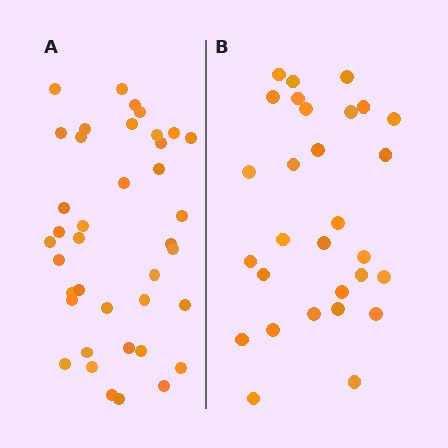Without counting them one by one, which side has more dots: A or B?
Region A (the left region) has more dots.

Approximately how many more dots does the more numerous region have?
Region A has roughly 10 or so more dots than region B.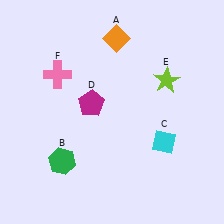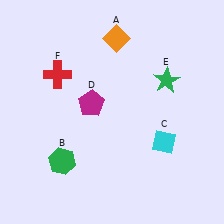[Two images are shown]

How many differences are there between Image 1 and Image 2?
There are 2 differences between the two images.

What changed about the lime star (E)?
In Image 1, E is lime. In Image 2, it changed to green.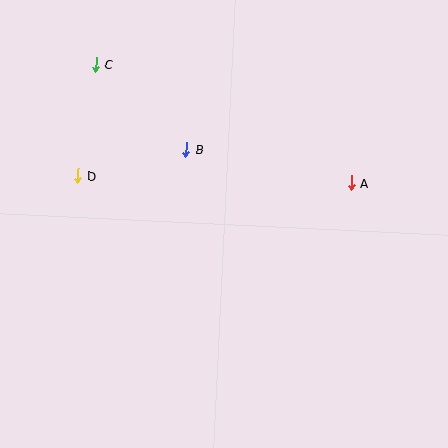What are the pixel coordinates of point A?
Point A is at (351, 183).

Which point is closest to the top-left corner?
Point C is closest to the top-left corner.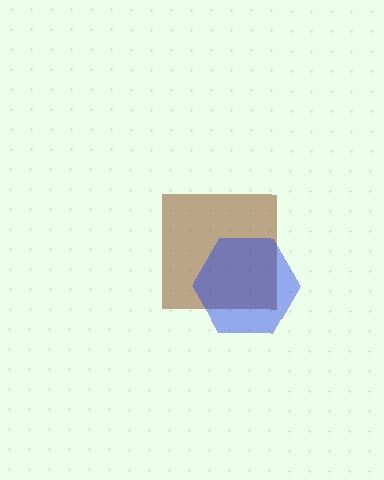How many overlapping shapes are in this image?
There are 2 overlapping shapes in the image.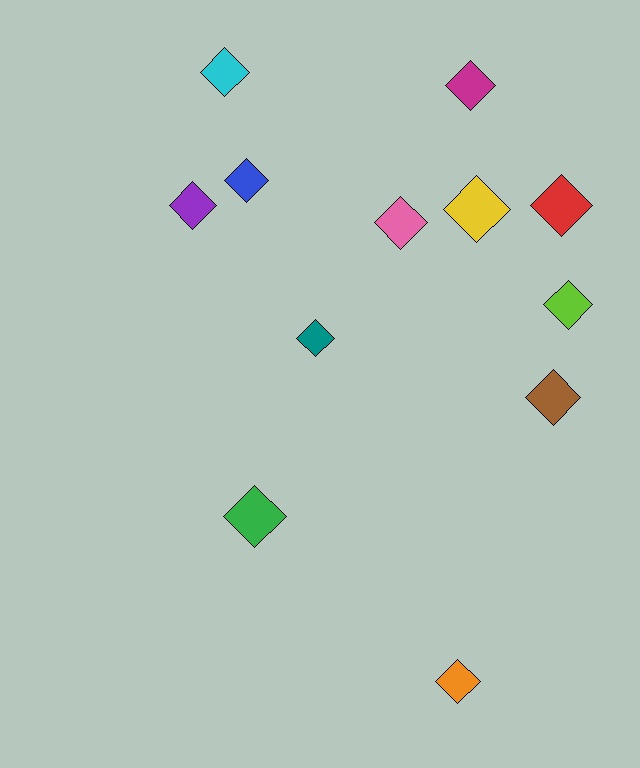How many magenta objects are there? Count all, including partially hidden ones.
There is 1 magenta object.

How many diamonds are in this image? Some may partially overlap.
There are 12 diamonds.